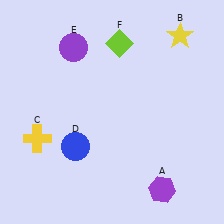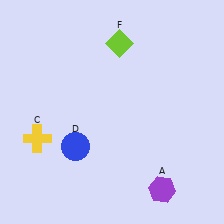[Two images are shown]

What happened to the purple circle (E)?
The purple circle (E) was removed in Image 2. It was in the top-left area of Image 1.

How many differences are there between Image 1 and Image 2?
There are 2 differences between the two images.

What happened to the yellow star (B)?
The yellow star (B) was removed in Image 2. It was in the top-right area of Image 1.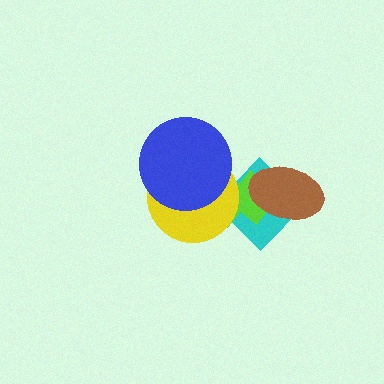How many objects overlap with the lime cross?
4 objects overlap with the lime cross.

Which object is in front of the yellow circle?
The blue circle is in front of the yellow circle.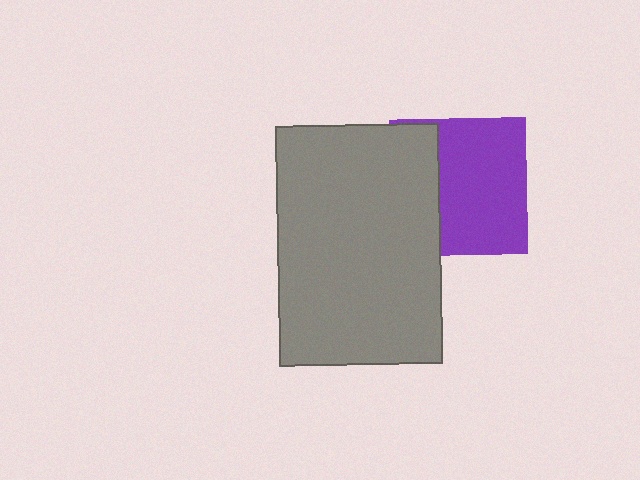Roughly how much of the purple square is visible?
About half of it is visible (roughly 64%).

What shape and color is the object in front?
The object in front is a gray rectangle.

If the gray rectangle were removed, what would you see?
You would see the complete purple square.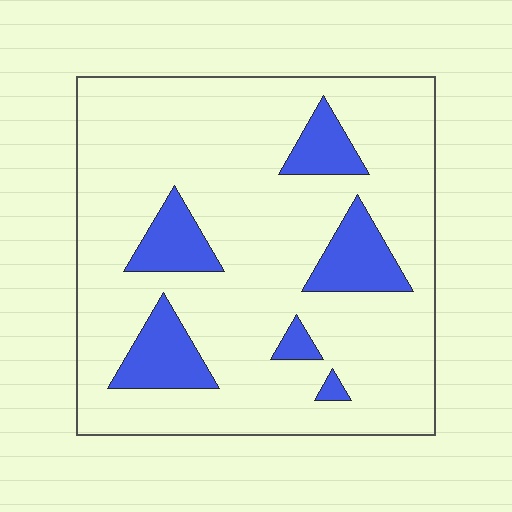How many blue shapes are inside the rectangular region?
6.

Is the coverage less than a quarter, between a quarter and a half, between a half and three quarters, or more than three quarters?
Less than a quarter.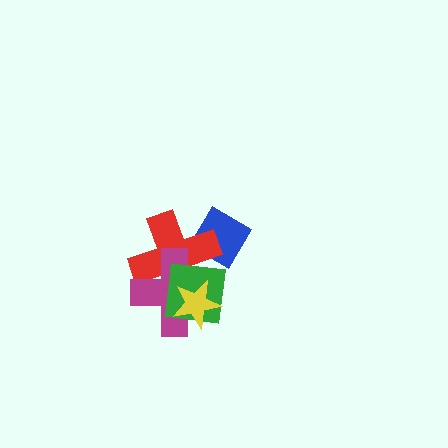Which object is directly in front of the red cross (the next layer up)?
The magenta cross is directly in front of the red cross.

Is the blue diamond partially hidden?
Yes, it is partially covered by another shape.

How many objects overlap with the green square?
4 objects overlap with the green square.